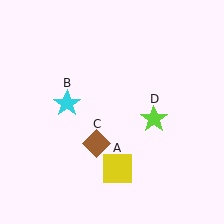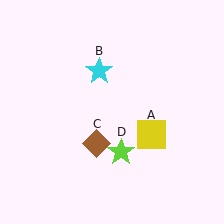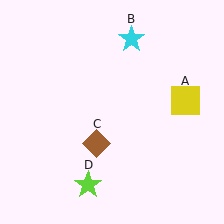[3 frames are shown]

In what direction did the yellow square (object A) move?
The yellow square (object A) moved up and to the right.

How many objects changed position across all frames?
3 objects changed position: yellow square (object A), cyan star (object B), lime star (object D).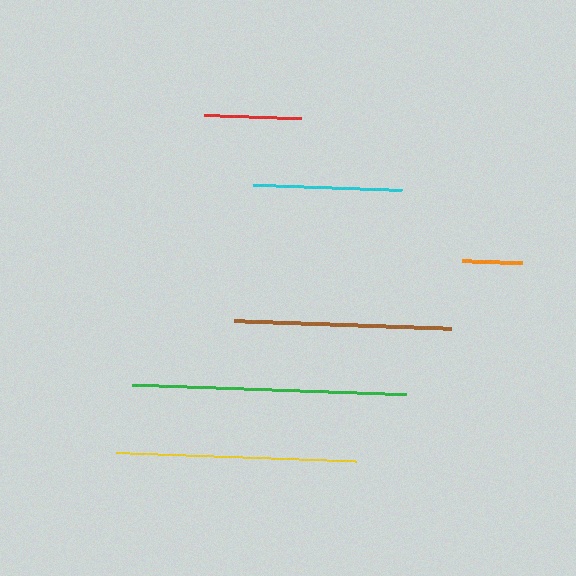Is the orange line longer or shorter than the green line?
The green line is longer than the orange line.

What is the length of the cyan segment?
The cyan segment is approximately 149 pixels long.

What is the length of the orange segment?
The orange segment is approximately 60 pixels long.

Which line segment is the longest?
The green line is the longest at approximately 274 pixels.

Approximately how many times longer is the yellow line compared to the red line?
The yellow line is approximately 2.5 times the length of the red line.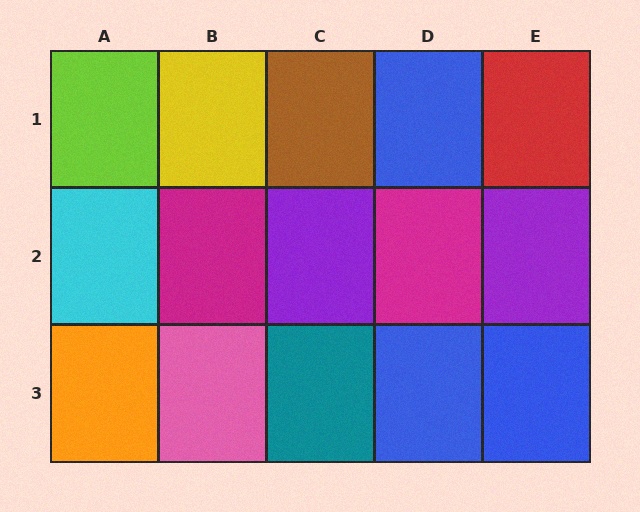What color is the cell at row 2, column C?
Purple.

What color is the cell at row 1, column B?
Yellow.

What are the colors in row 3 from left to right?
Orange, pink, teal, blue, blue.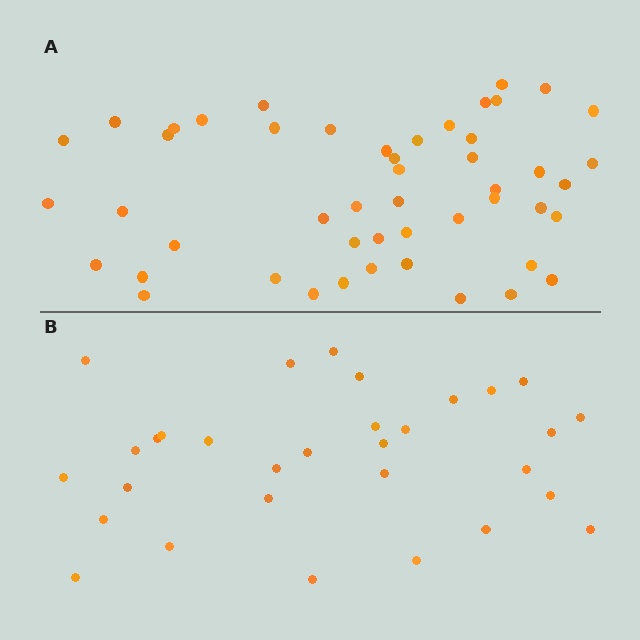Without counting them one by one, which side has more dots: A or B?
Region A (the top region) has more dots.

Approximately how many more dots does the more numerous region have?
Region A has approximately 20 more dots than region B.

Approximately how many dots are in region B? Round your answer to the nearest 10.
About 30 dots. (The exact count is 31, which rounds to 30.)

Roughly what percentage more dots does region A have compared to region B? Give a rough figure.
About 60% more.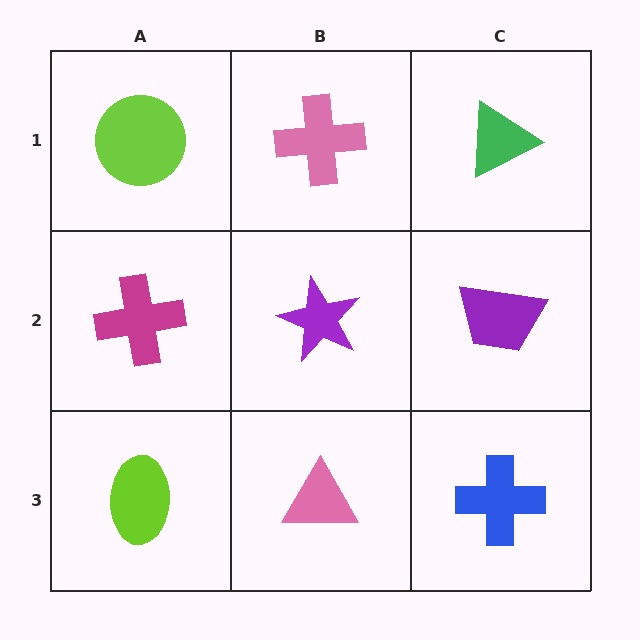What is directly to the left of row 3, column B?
A lime ellipse.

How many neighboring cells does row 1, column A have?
2.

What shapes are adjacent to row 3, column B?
A purple star (row 2, column B), a lime ellipse (row 3, column A), a blue cross (row 3, column C).